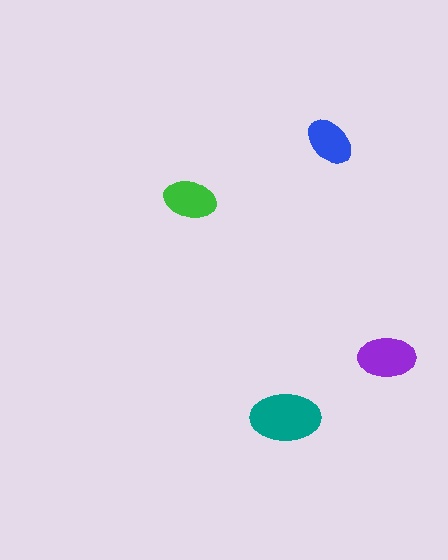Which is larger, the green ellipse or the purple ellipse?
The purple one.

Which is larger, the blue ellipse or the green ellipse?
The green one.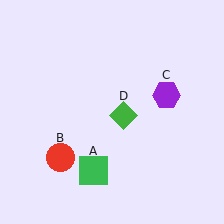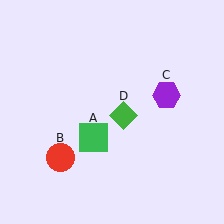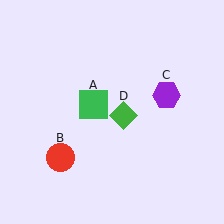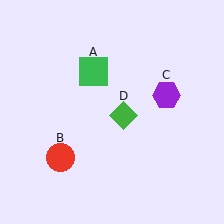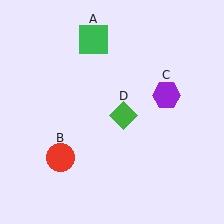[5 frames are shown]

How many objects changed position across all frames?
1 object changed position: green square (object A).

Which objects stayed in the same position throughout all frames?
Red circle (object B) and purple hexagon (object C) and green diamond (object D) remained stationary.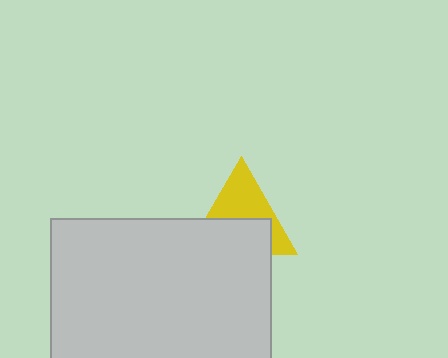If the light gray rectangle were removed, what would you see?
You would see the complete yellow triangle.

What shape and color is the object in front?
The object in front is a light gray rectangle.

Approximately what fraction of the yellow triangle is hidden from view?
Roughly 51% of the yellow triangle is hidden behind the light gray rectangle.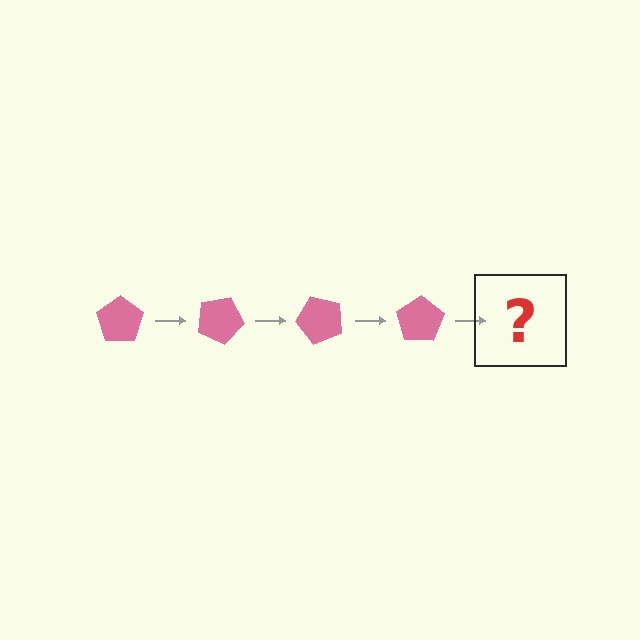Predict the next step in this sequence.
The next step is a pink pentagon rotated 100 degrees.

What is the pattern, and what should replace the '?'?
The pattern is that the pentagon rotates 25 degrees each step. The '?' should be a pink pentagon rotated 100 degrees.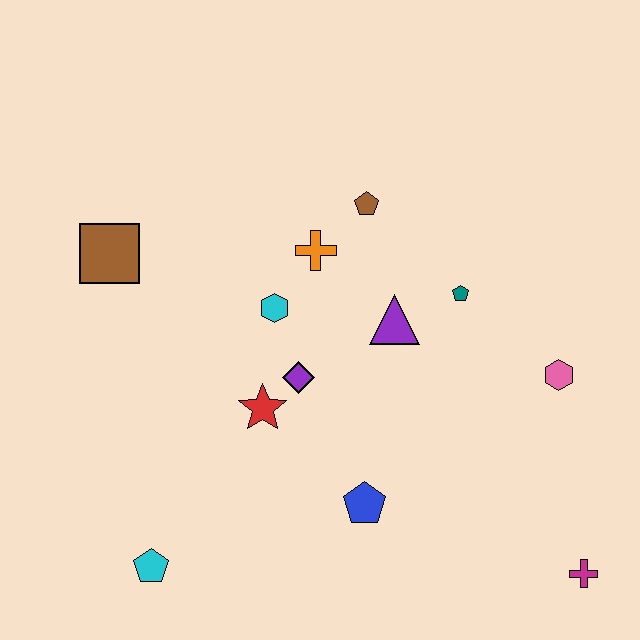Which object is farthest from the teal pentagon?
The cyan pentagon is farthest from the teal pentagon.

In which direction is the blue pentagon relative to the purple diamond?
The blue pentagon is below the purple diamond.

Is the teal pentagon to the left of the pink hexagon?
Yes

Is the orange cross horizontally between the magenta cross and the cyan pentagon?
Yes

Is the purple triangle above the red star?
Yes